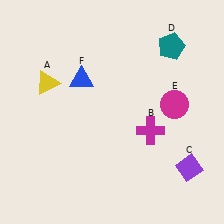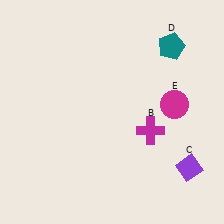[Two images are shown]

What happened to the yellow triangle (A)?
The yellow triangle (A) was removed in Image 2. It was in the top-left area of Image 1.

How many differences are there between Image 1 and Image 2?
There are 2 differences between the two images.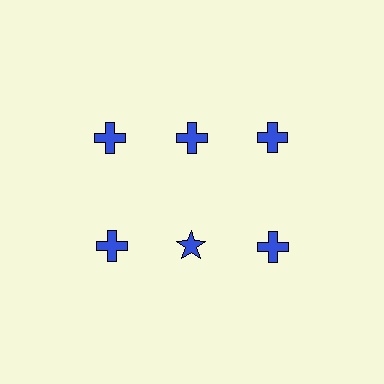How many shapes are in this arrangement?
There are 6 shapes arranged in a grid pattern.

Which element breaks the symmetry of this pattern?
The blue star in the second row, second from left column breaks the symmetry. All other shapes are blue crosses.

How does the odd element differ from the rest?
It has a different shape: star instead of cross.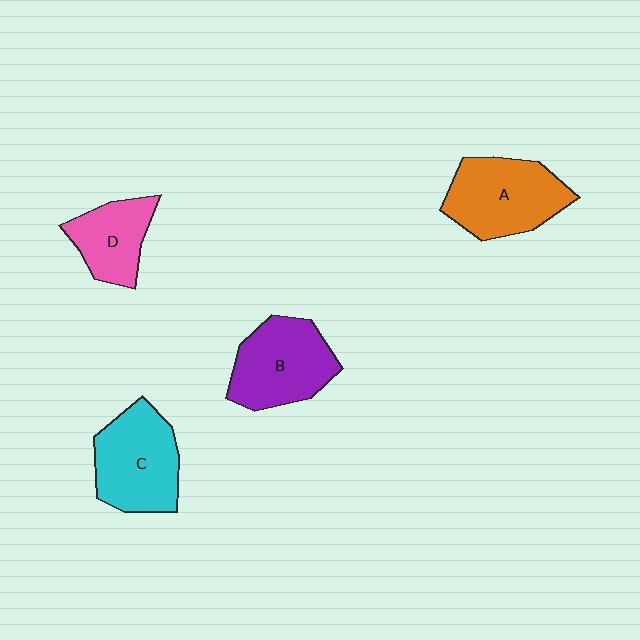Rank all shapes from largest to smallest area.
From largest to smallest: A (orange), C (cyan), B (purple), D (pink).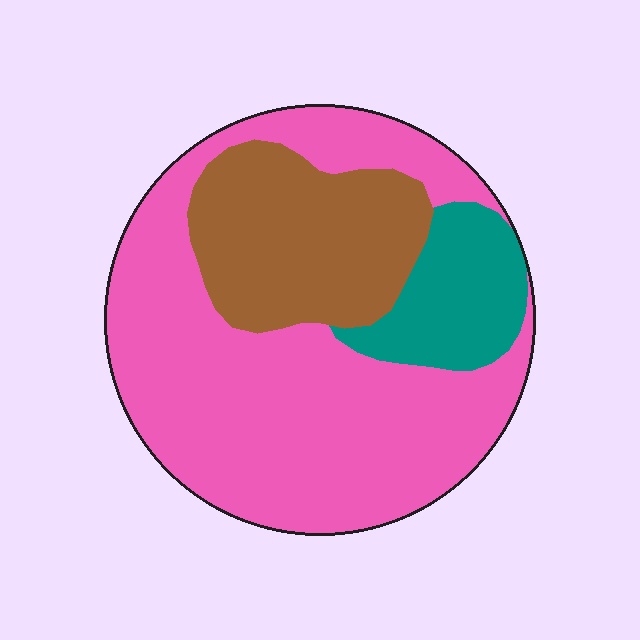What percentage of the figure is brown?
Brown covers about 25% of the figure.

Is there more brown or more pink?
Pink.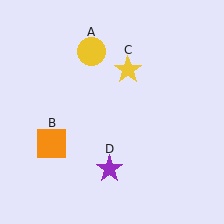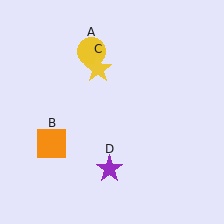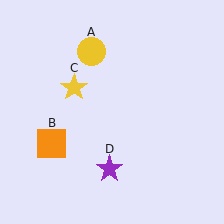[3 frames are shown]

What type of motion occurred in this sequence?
The yellow star (object C) rotated counterclockwise around the center of the scene.